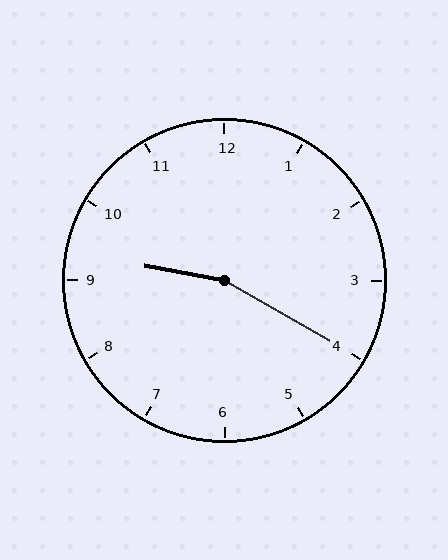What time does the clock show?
9:20.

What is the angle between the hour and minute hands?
Approximately 160 degrees.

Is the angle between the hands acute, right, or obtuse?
It is obtuse.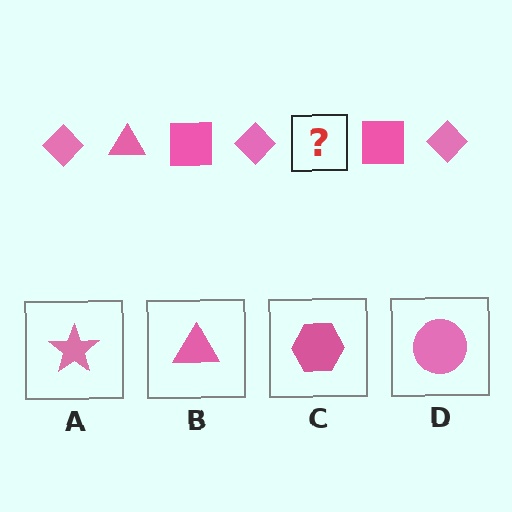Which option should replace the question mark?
Option B.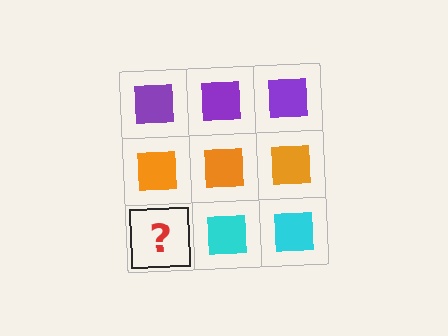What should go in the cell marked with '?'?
The missing cell should contain a cyan square.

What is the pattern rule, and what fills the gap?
The rule is that each row has a consistent color. The gap should be filled with a cyan square.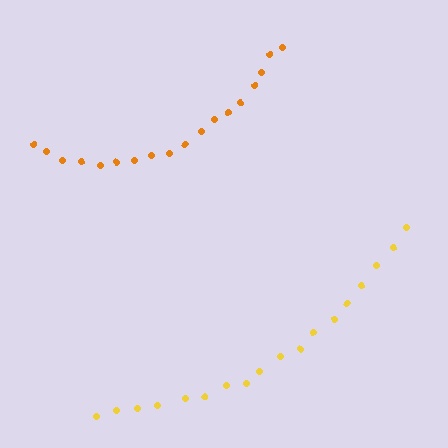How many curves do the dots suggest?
There are 2 distinct paths.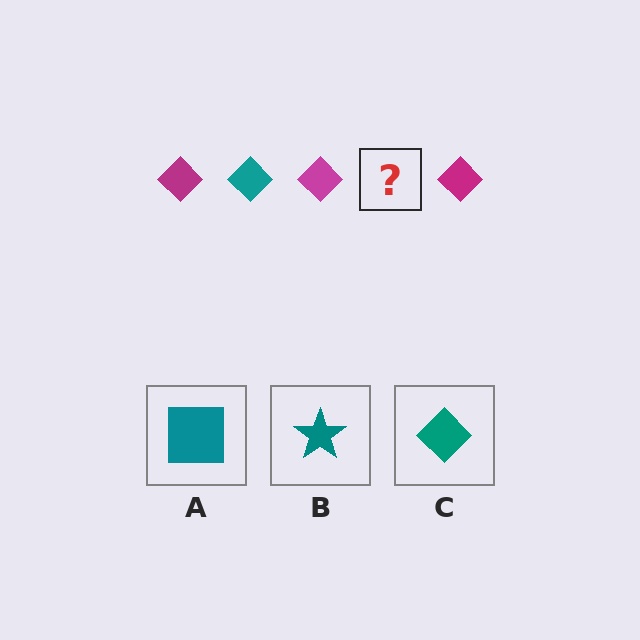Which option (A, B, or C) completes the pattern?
C.